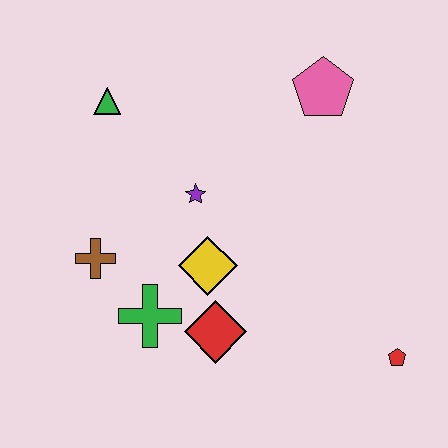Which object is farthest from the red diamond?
The pink pentagon is farthest from the red diamond.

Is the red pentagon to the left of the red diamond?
No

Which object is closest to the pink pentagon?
The purple star is closest to the pink pentagon.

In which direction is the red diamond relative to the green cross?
The red diamond is to the right of the green cross.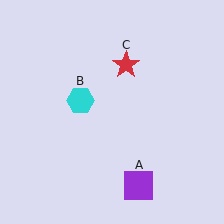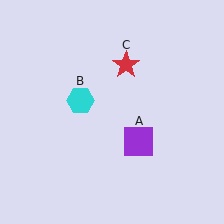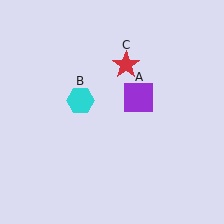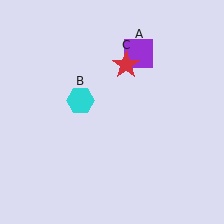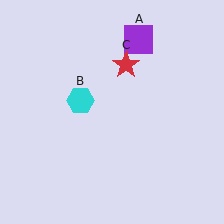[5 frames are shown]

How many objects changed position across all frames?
1 object changed position: purple square (object A).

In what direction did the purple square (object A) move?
The purple square (object A) moved up.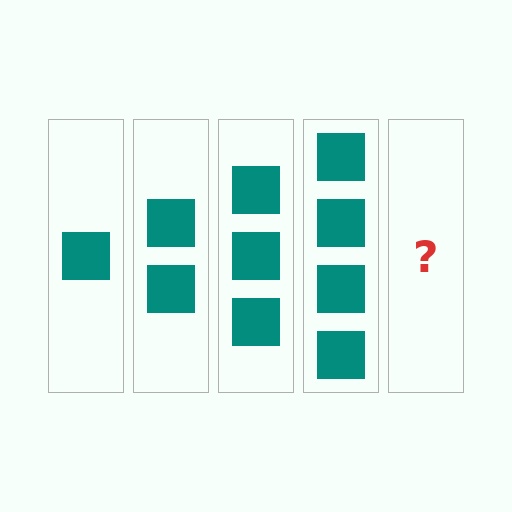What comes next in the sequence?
The next element should be 5 squares.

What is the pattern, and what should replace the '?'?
The pattern is that each step adds one more square. The '?' should be 5 squares.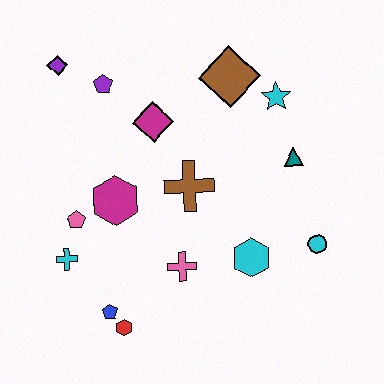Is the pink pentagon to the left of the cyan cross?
No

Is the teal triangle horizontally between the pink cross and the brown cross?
No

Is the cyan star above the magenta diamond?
Yes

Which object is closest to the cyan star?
The brown diamond is closest to the cyan star.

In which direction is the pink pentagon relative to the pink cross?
The pink pentagon is to the left of the pink cross.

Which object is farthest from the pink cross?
The purple diamond is farthest from the pink cross.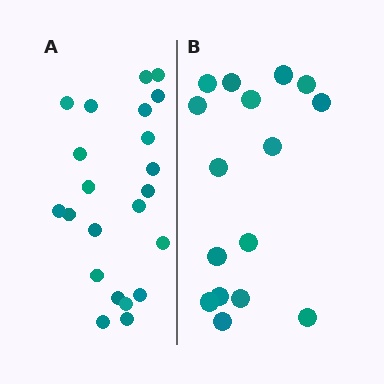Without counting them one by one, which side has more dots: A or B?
Region A (the left region) has more dots.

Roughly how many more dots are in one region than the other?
Region A has about 6 more dots than region B.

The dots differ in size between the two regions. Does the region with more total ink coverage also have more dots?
No. Region B has more total ink coverage because its dots are larger, but region A actually contains more individual dots. Total area can be misleading — the number of items is what matters here.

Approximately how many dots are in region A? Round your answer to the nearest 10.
About 20 dots. (The exact count is 22, which rounds to 20.)